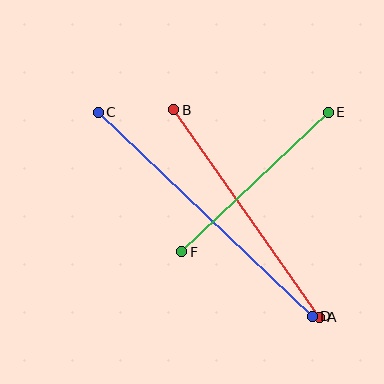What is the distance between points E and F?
The distance is approximately 202 pixels.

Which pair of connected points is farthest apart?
Points C and D are farthest apart.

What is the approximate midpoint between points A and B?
The midpoint is at approximately (246, 213) pixels.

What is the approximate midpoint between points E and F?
The midpoint is at approximately (255, 182) pixels.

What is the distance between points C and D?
The distance is approximately 296 pixels.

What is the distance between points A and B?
The distance is approximately 253 pixels.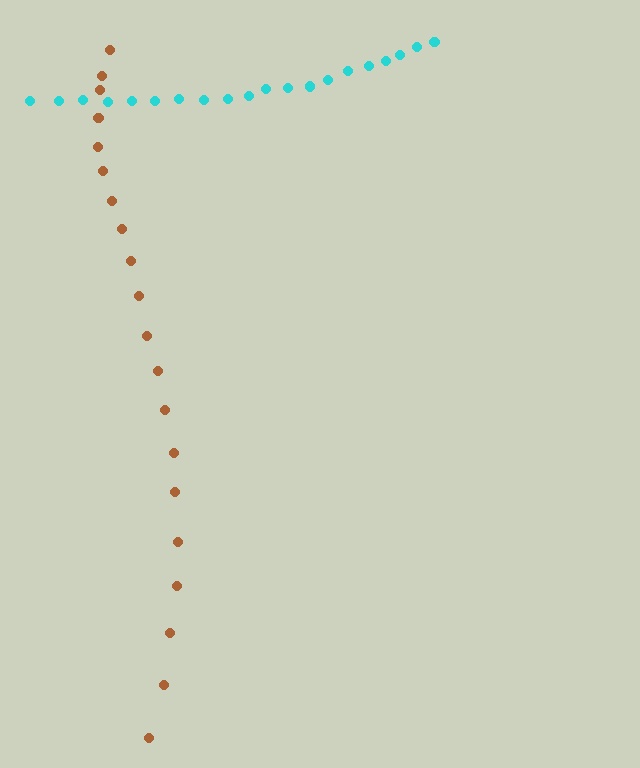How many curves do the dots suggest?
There are 2 distinct paths.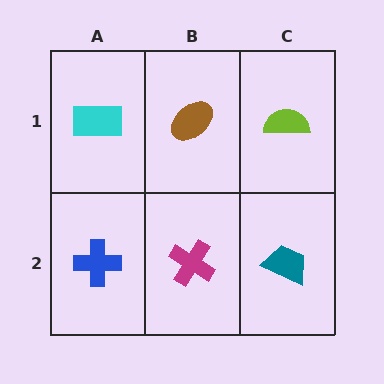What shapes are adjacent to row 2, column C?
A lime semicircle (row 1, column C), a magenta cross (row 2, column B).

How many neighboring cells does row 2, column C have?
2.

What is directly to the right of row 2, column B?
A teal trapezoid.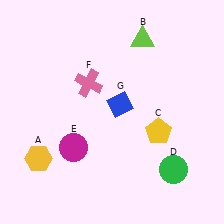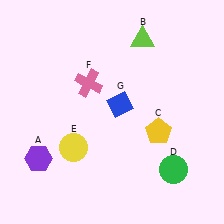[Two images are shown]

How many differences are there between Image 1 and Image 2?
There are 2 differences between the two images.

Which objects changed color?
A changed from yellow to purple. E changed from magenta to yellow.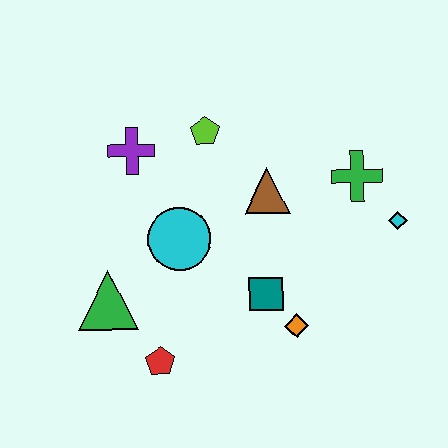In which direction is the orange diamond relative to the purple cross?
The orange diamond is below the purple cross.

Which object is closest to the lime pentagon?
The purple cross is closest to the lime pentagon.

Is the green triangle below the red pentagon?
No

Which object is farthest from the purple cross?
The cyan diamond is farthest from the purple cross.